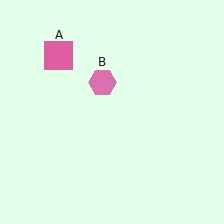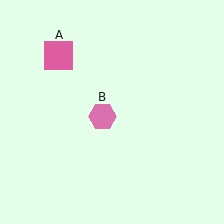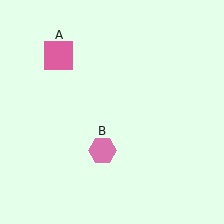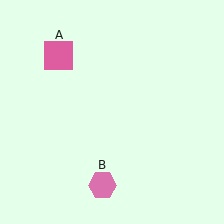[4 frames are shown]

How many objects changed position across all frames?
1 object changed position: pink hexagon (object B).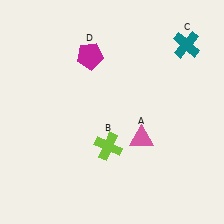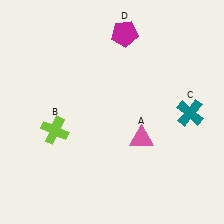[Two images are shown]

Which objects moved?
The objects that moved are: the lime cross (B), the teal cross (C), the magenta pentagon (D).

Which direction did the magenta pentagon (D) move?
The magenta pentagon (D) moved right.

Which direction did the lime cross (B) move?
The lime cross (B) moved left.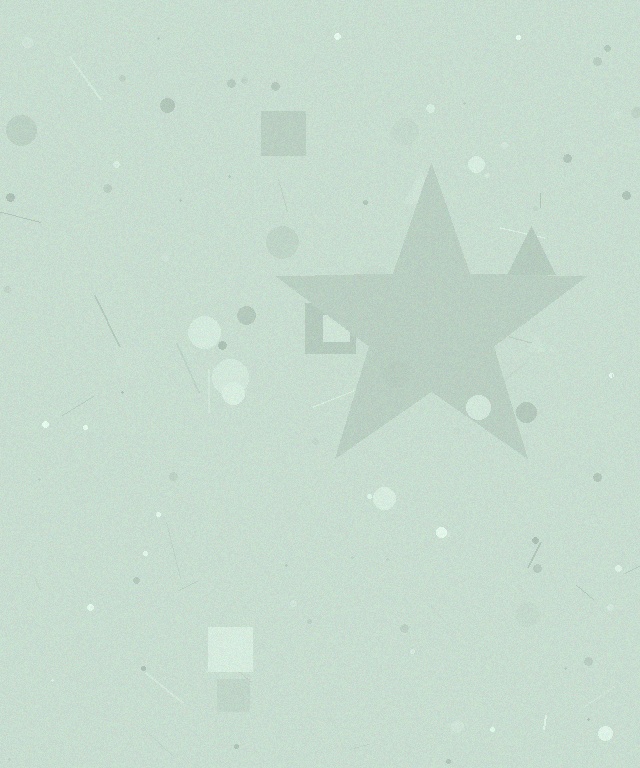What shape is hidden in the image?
A star is hidden in the image.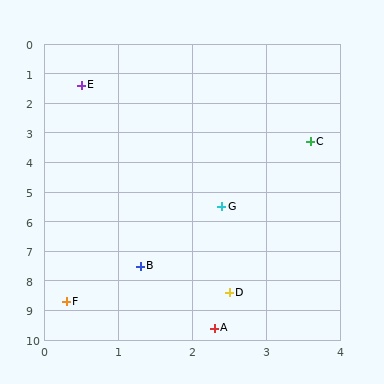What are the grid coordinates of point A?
Point A is at approximately (2.3, 9.6).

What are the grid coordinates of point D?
Point D is at approximately (2.5, 8.4).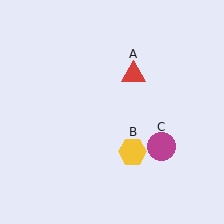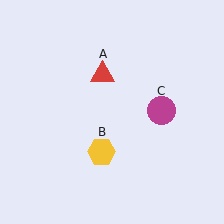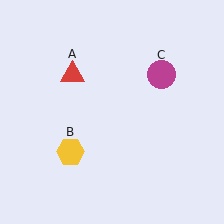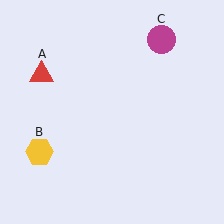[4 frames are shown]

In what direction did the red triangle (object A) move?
The red triangle (object A) moved left.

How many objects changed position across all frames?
3 objects changed position: red triangle (object A), yellow hexagon (object B), magenta circle (object C).